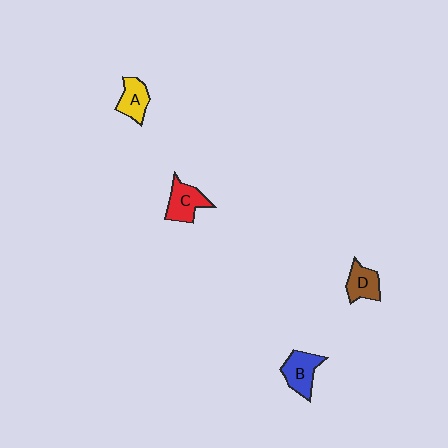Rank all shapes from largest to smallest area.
From largest to smallest: C (red), B (blue), D (brown), A (yellow).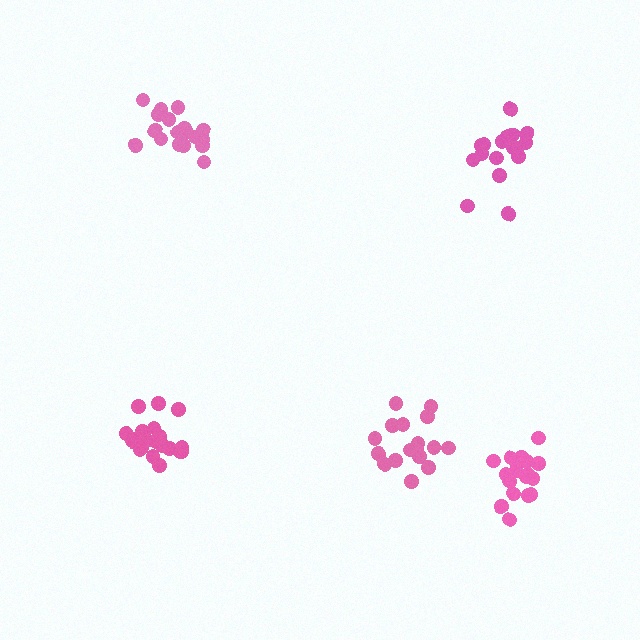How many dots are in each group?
Group 1: 19 dots, Group 2: 21 dots, Group 3: 17 dots, Group 4: 17 dots, Group 5: 19 dots (93 total).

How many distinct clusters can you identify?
There are 5 distinct clusters.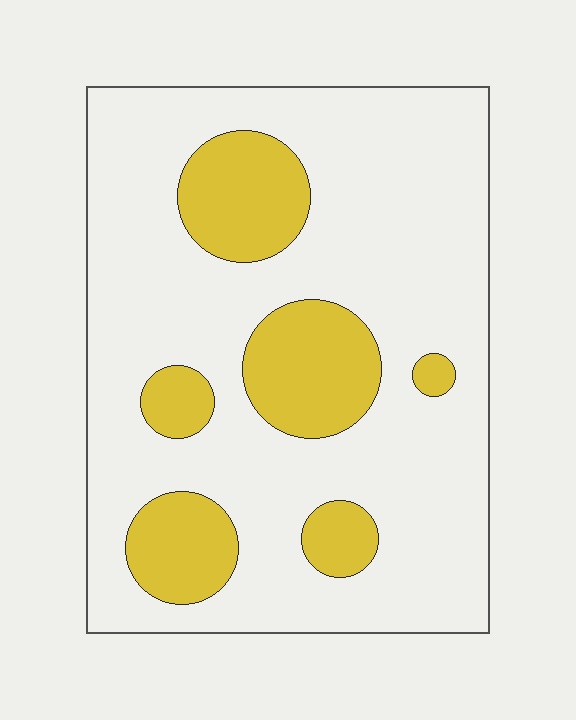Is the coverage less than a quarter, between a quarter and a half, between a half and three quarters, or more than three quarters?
Less than a quarter.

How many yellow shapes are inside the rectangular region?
6.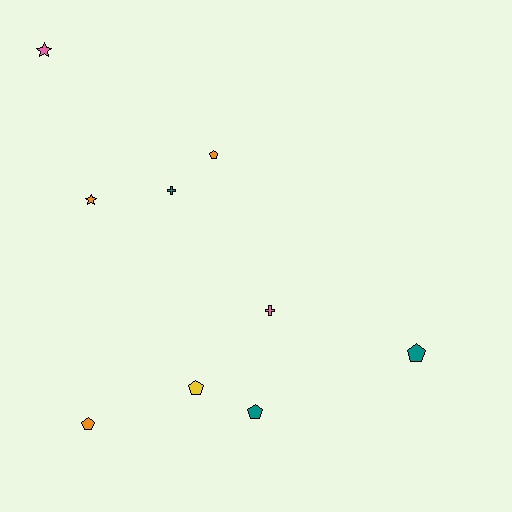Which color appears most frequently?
Teal, with 3 objects.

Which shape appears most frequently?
Pentagon, with 5 objects.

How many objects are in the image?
There are 9 objects.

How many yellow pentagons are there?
There is 1 yellow pentagon.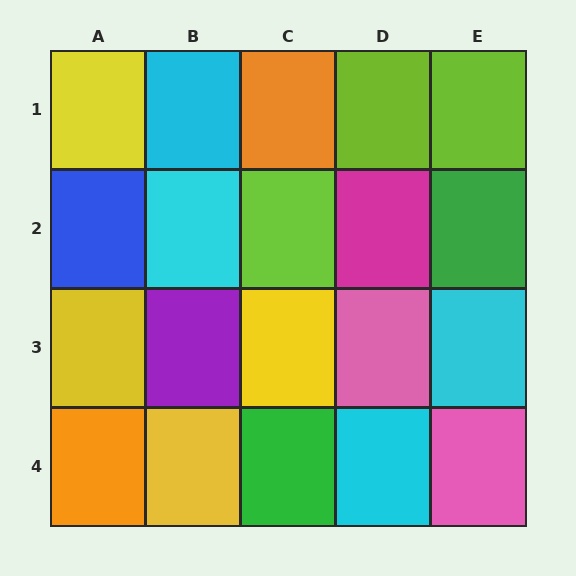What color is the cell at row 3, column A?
Yellow.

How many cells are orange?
2 cells are orange.